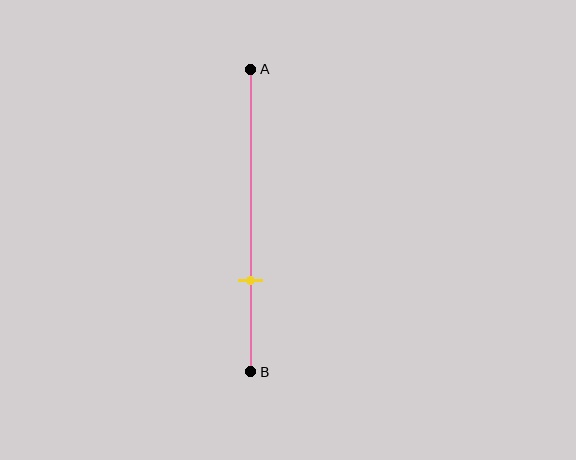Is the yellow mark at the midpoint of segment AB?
No, the mark is at about 70% from A, not at the 50% midpoint.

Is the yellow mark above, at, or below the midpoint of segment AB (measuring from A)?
The yellow mark is below the midpoint of segment AB.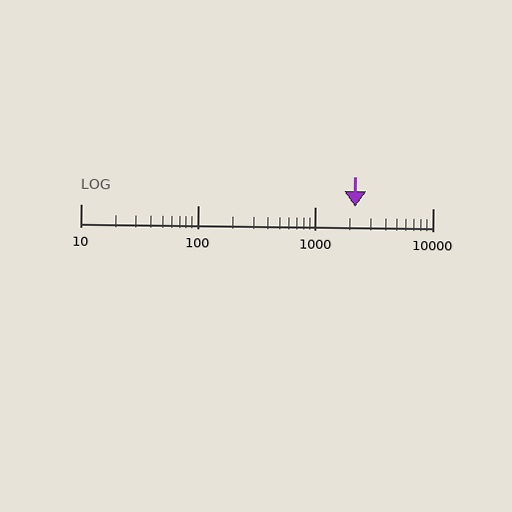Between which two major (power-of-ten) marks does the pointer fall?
The pointer is between 1000 and 10000.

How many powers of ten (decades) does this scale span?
The scale spans 3 decades, from 10 to 10000.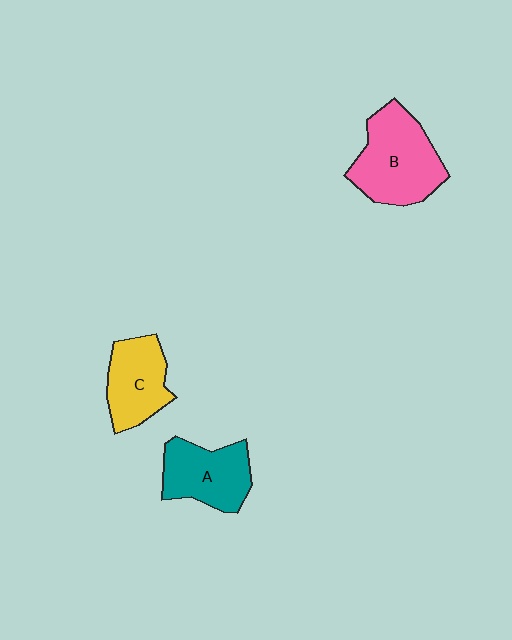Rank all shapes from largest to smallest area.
From largest to smallest: B (pink), A (teal), C (yellow).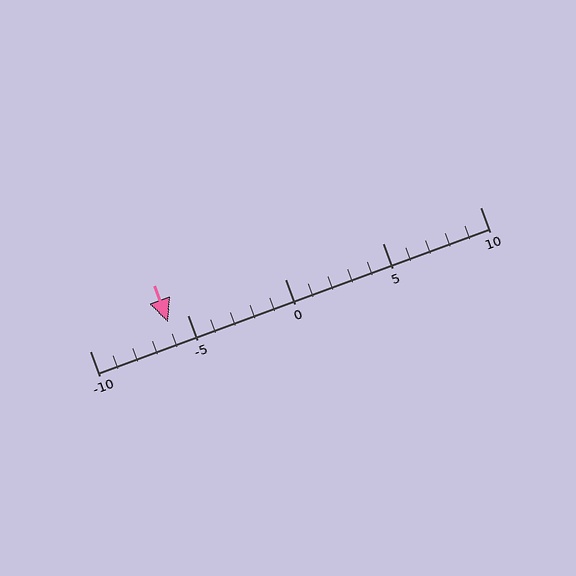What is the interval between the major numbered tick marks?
The major tick marks are spaced 5 units apart.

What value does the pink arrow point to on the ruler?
The pink arrow points to approximately -6.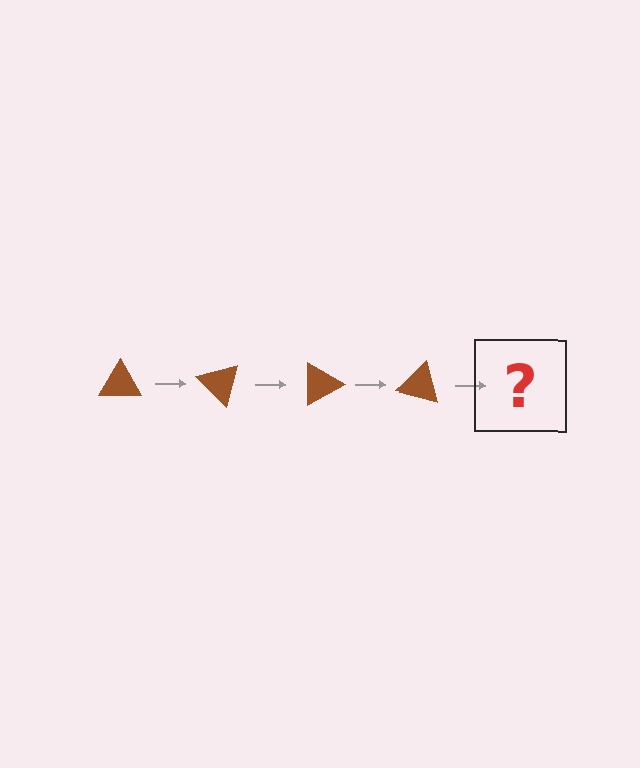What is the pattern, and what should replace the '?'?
The pattern is that the triangle rotates 45 degrees each step. The '?' should be a brown triangle rotated 180 degrees.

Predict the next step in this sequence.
The next step is a brown triangle rotated 180 degrees.